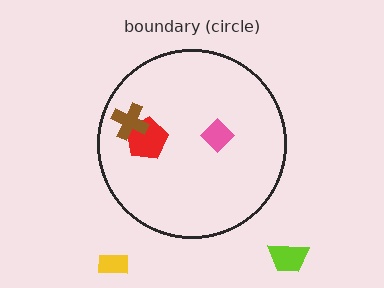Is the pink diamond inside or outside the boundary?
Inside.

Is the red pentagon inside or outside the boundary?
Inside.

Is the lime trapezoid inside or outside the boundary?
Outside.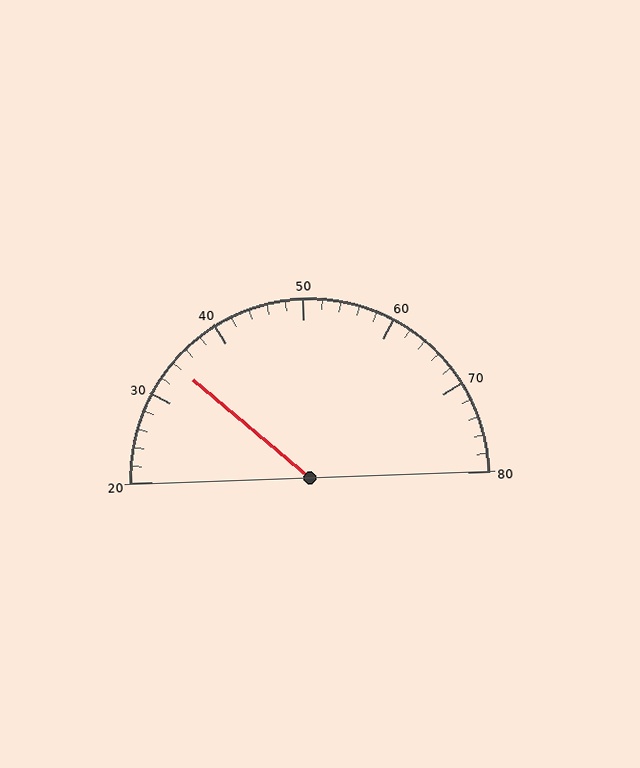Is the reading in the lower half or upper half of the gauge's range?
The reading is in the lower half of the range (20 to 80).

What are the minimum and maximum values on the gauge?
The gauge ranges from 20 to 80.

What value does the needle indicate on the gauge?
The needle indicates approximately 34.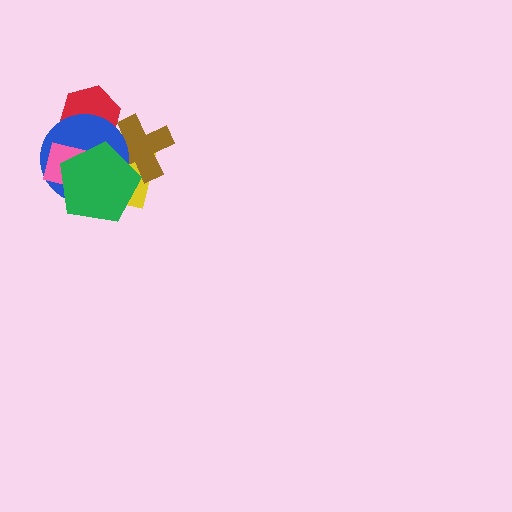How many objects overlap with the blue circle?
5 objects overlap with the blue circle.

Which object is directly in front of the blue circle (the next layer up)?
The pink square is directly in front of the blue circle.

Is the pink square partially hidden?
Yes, it is partially covered by another shape.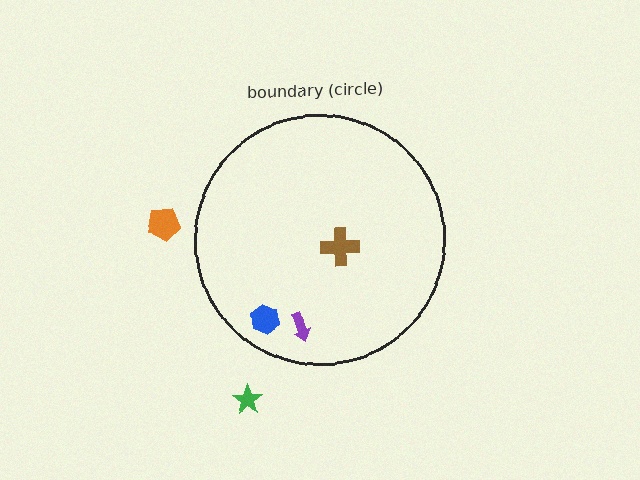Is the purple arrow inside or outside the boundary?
Inside.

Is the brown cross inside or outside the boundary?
Inside.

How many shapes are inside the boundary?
3 inside, 2 outside.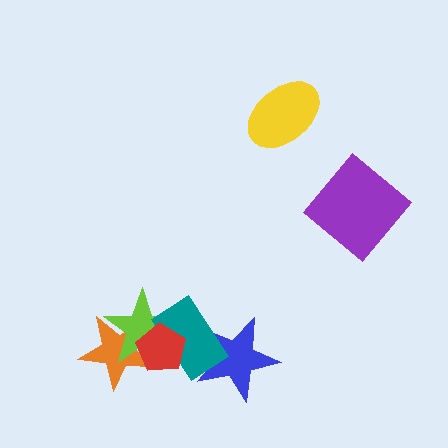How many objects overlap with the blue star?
1 object overlaps with the blue star.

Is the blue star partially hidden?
Yes, it is partially covered by another shape.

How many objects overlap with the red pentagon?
3 objects overlap with the red pentagon.